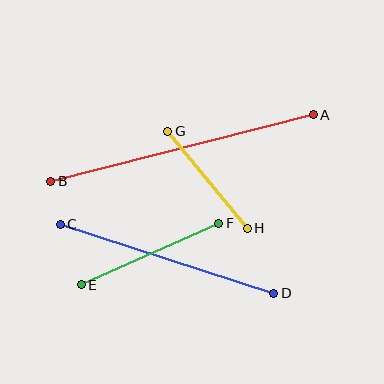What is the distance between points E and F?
The distance is approximately 151 pixels.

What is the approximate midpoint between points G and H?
The midpoint is at approximately (207, 180) pixels.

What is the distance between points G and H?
The distance is approximately 126 pixels.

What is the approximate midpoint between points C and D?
The midpoint is at approximately (167, 259) pixels.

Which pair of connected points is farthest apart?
Points A and B are farthest apart.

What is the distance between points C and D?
The distance is approximately 224 pixels.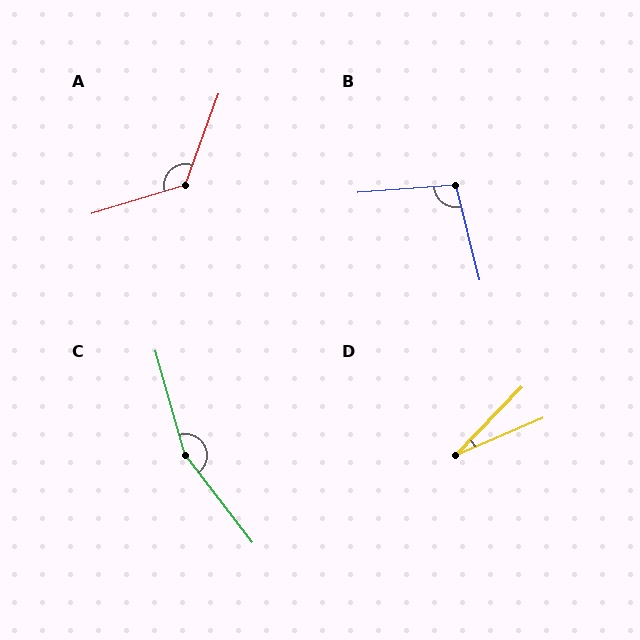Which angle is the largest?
C, at approximately 158 degrees.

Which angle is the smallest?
D, at approximately 22 degrees.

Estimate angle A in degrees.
Approximately 127 degrees.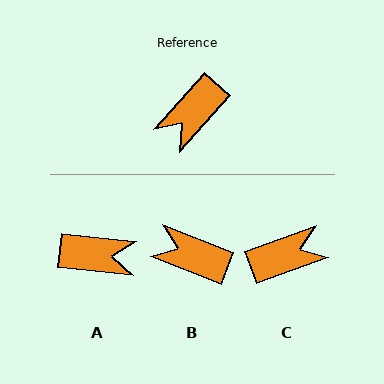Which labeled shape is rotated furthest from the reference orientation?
C, about 151 degrees away.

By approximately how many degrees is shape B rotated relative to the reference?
Approximately 70 degrees clockwise.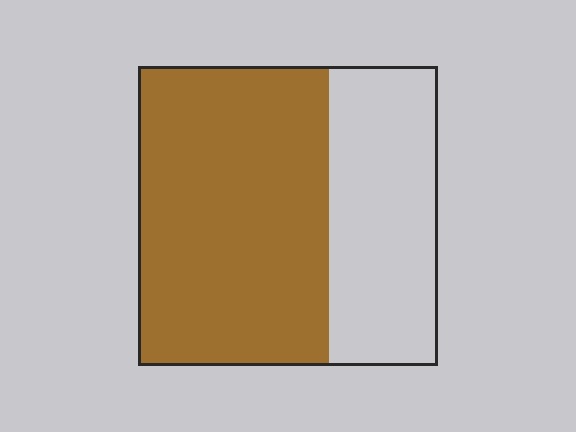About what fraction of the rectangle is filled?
About five eighths (5/8).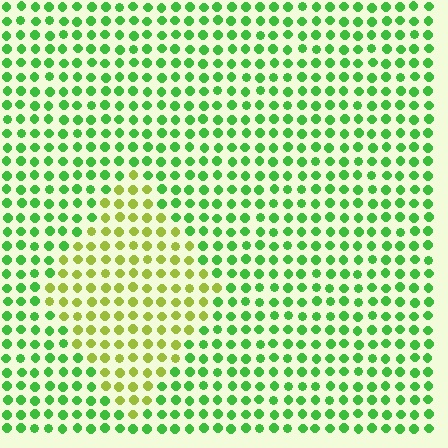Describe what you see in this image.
The image is filled with small green elements in a uniform arrangement. A diamond-shaped region is visible where the elements are tinted to a slightly different hue, forming a subtle color boundary.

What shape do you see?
I see a diamond.